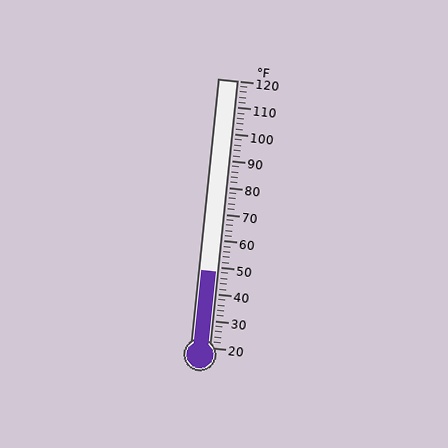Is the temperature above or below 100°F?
The temperature is below 100°F.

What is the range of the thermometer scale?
The thermometer scale ranges from 20°F to 120°F.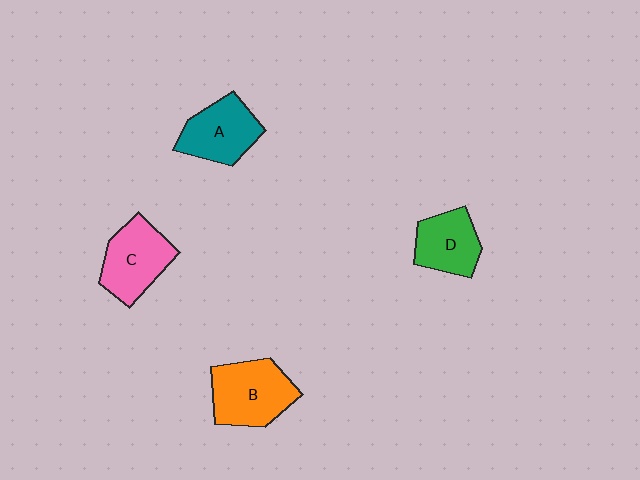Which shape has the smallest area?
Shape D (green).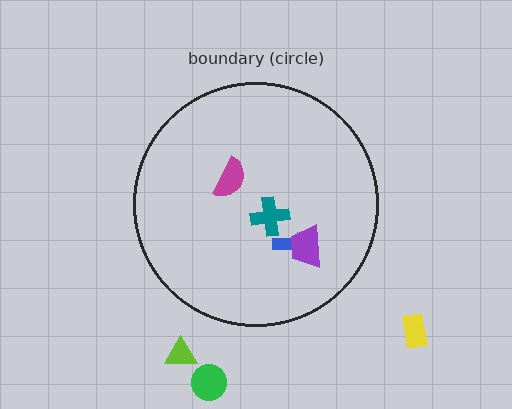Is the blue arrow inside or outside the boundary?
Inside.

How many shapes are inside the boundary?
4 inside, 3 outside.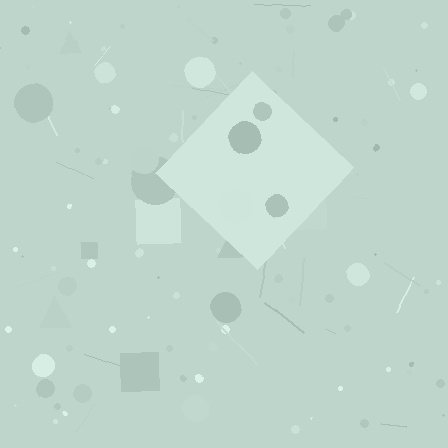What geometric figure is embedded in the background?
A diamond is embedded in the background.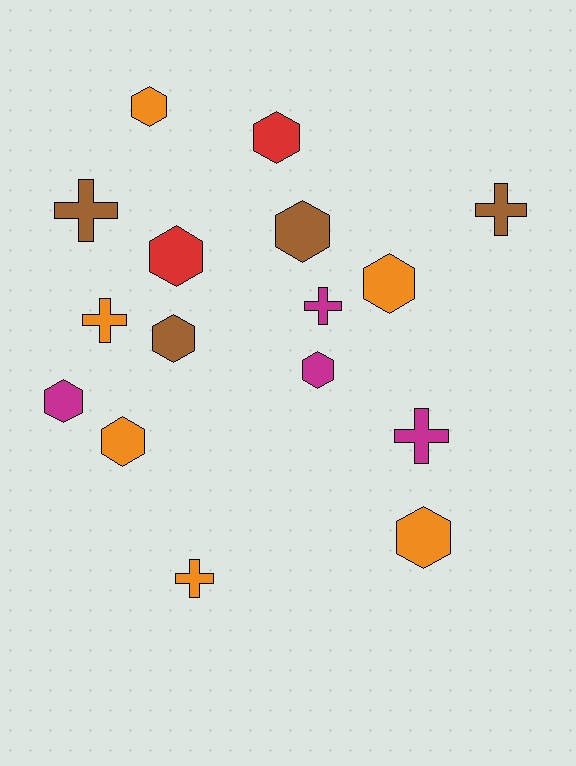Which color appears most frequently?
Orange, with 6 objects.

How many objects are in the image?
There are 16 objects.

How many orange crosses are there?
There are 2 orange crosses.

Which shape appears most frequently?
Hexagon, with 10 objects.